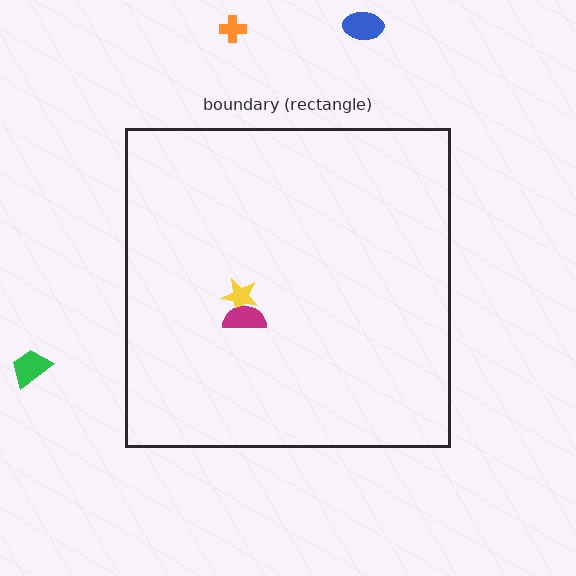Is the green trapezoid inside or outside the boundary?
Outside.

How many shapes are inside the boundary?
2 inside, 3 outside.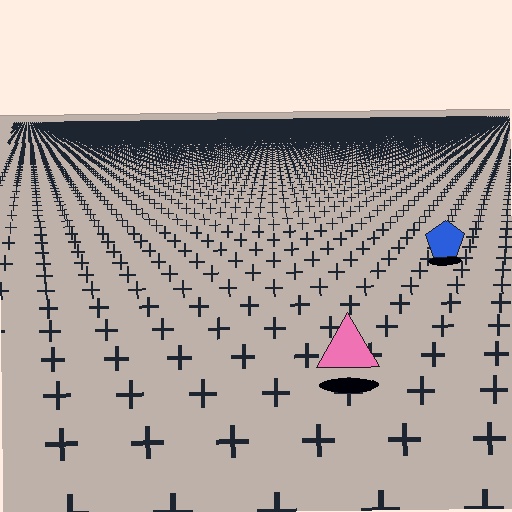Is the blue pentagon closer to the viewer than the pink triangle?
No. The pink triangle is closer — you can tell from the texture gradient: the ground texture is coarser near it.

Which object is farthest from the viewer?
The blue pentagon is farthest from the viewer. It appears smaller and the ground texture around it is denser.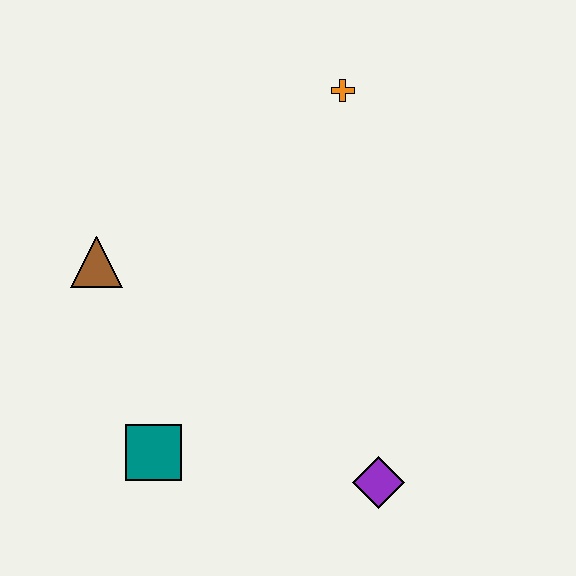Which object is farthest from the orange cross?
The teal square is farthest from the orange cross.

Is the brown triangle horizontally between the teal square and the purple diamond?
No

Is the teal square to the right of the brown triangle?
Yes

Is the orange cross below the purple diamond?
No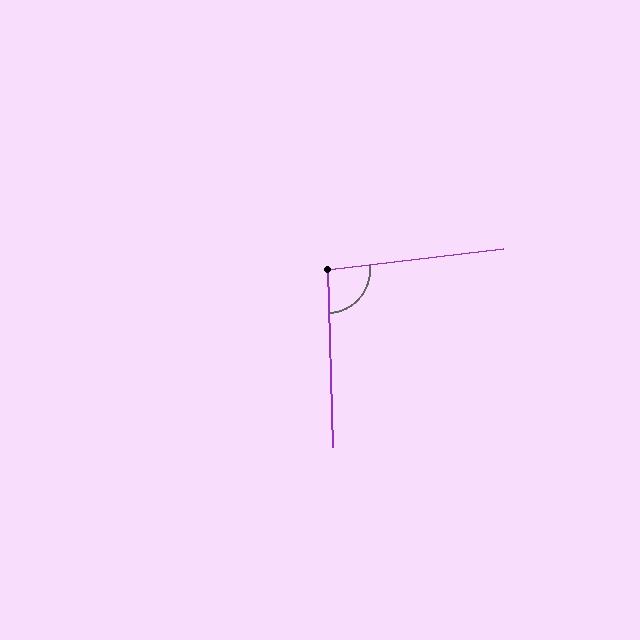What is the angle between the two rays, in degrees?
Approximately 95 degrees.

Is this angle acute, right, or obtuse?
It is obtuse.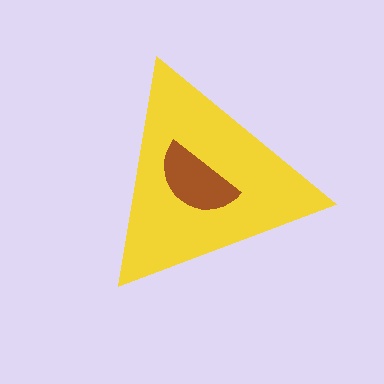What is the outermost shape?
The yellow triangle.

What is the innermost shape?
The brown semicircle.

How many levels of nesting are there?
2.